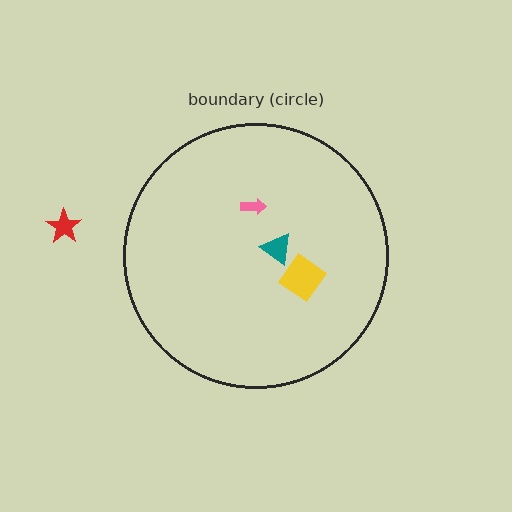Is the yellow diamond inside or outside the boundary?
Inside.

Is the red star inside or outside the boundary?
Outside.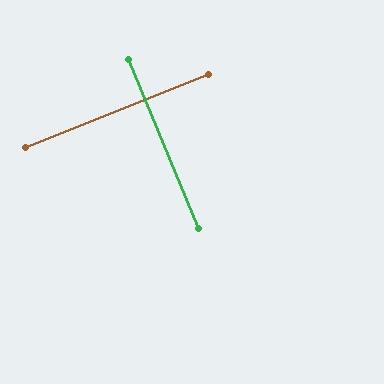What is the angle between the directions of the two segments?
Approximately 89 degrees.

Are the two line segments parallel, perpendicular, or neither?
Perpendicular — they meet at approximately 89°.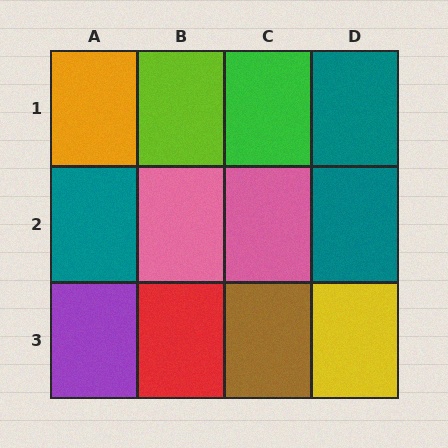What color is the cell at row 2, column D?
Teal.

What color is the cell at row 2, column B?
Pink.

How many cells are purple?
1 cell is purple.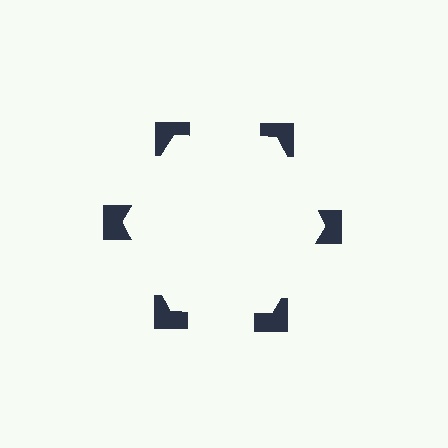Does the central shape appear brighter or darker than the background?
It typically appears slightly brighter than the background, even though no actual brightness change is drawn.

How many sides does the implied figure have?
6 sides.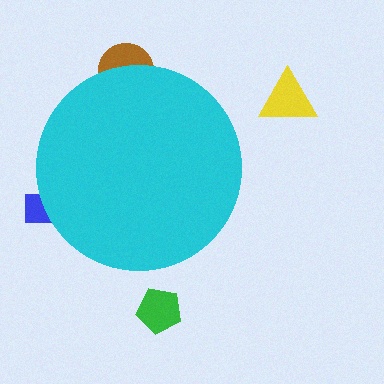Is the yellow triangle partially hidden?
No, the yellow triangle is fully visible.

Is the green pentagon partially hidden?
No, the green pentagon is fully visible.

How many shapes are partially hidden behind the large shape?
2 shapes are partially hidden.